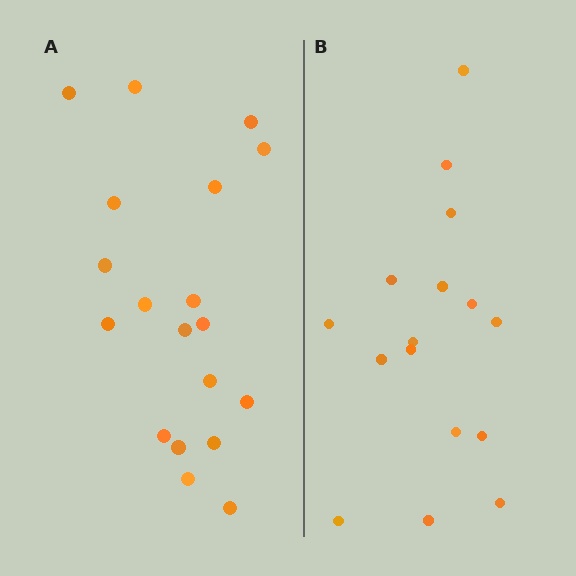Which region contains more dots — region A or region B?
Region A (the left region) has more dots.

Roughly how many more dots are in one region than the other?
Region A has just a few more — roughly 2 or 3 more dots than region B.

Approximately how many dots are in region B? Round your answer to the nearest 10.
About 20 dots. (The exact count is 16, which rounds to 20.)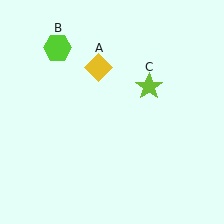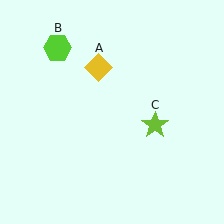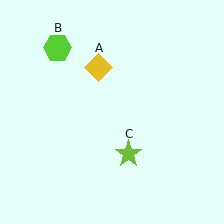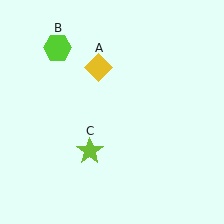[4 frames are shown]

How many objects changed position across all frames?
1 object changed position: lime star (object C).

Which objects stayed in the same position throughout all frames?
Yellow diamond (object A) and lime hexagon (object B) remained stationary.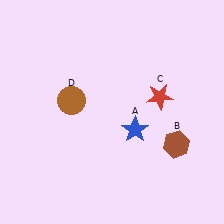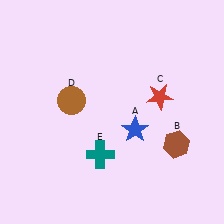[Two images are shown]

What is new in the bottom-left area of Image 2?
A teal cross (E) was added in the bottom-left area of Image 2.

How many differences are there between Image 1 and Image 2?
There is 1 difference between the two images.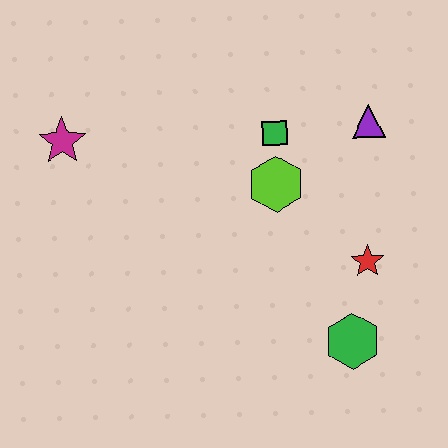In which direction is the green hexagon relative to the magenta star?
The green hexagon is to the right of the magenta star.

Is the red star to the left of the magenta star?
No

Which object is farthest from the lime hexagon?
The magenta star is farthest from the lime hexagon.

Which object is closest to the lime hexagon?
The green square is closest to the lime hexagon.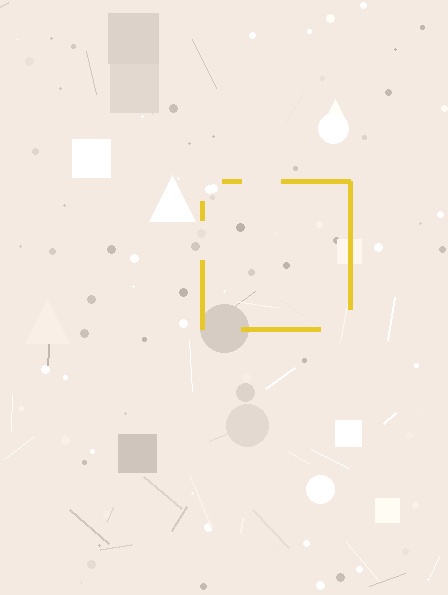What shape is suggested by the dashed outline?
The dashed outline suggests a square.